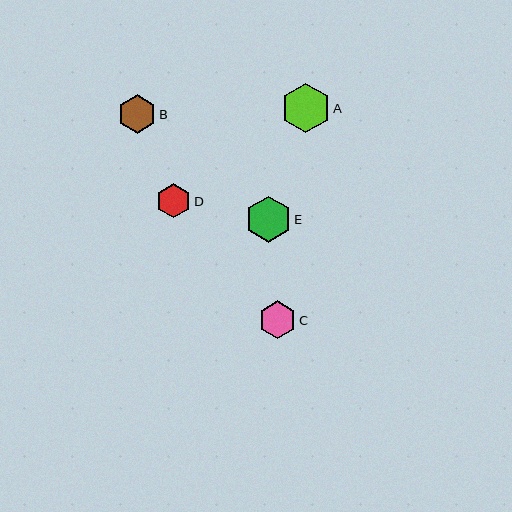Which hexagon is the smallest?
Hexagon D is the smallest with a size of approximately 34 pixels.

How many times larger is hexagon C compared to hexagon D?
Hexagon C is approximately 1.1 times the size of hexagon D.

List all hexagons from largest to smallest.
From largest to smallest: A, E, B, C, D.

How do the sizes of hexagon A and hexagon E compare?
Hexagon A and hexagon E are approximately the same size.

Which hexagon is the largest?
Hexagon A is the largest with a size of approximately 50 pixels.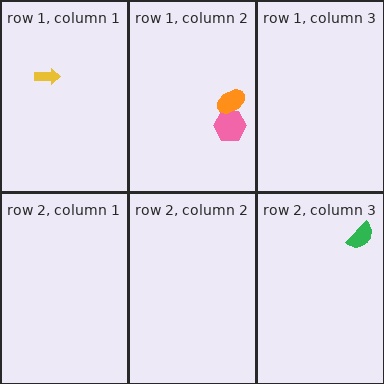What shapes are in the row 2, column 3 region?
The green semicircle.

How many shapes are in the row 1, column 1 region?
1.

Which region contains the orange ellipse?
The row 1, column 2 region.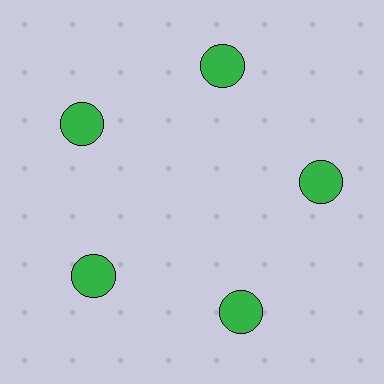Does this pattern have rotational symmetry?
Yes, this pattern has 5-fold rotational symmetry. It looks the same after rotating 72 degrees around the center.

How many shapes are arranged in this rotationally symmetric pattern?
There are 5 shapes, arranged in 5 groups of 1.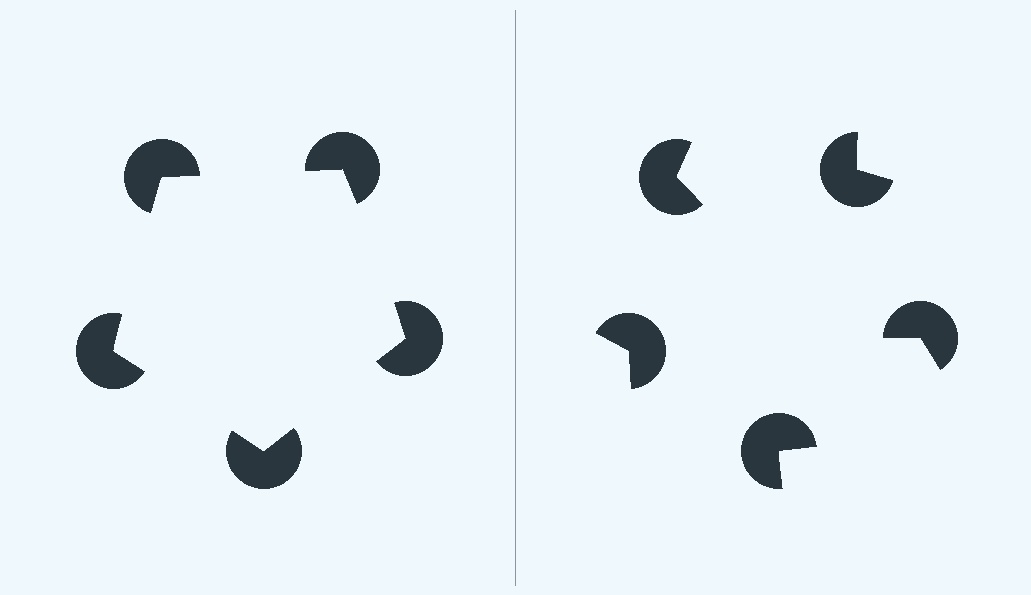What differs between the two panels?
The pac-man discs are positioned identically on both sides; only the wedge orientations differ. On the left they align to a pentagon; on the right they are misaligned.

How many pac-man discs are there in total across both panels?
10 — 5 on each side.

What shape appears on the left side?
An illusory pentagon.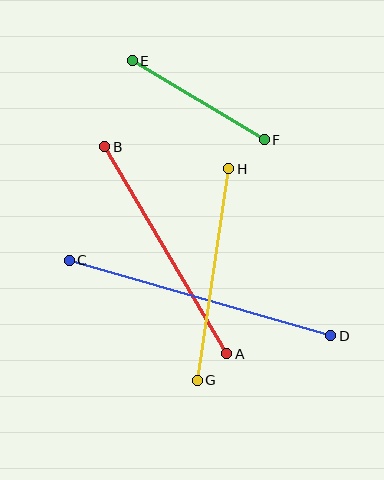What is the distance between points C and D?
The distance is approximately 272 pixels.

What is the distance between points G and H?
The distance is approximately 214 pixels.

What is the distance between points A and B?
The distance is approximately 240 pixels.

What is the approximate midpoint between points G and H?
The midpoint is at approximately (213, 275) pixels.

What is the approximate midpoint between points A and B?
The midpoint is at approximately (166, 250) pixels.